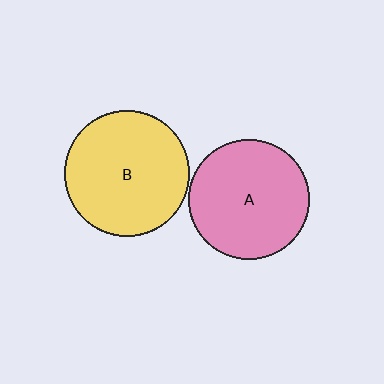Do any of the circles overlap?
No, none of the circles overlap.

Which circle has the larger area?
Circle B (yellow).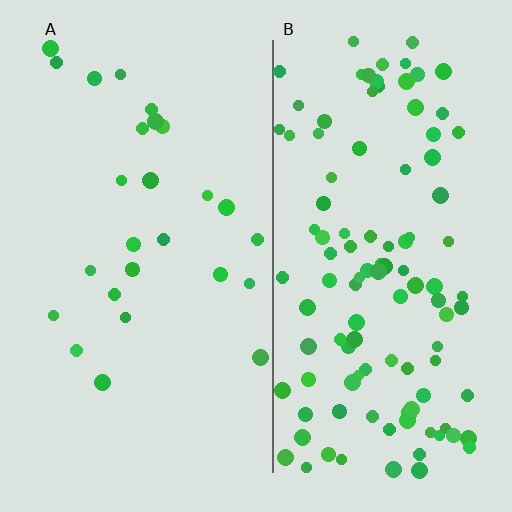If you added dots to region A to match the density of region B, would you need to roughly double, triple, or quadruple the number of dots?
Approximately quadruple.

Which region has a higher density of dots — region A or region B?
B (the right).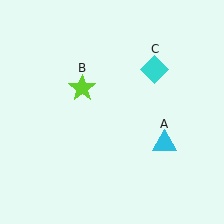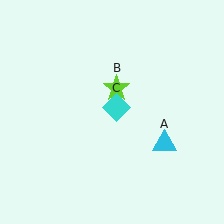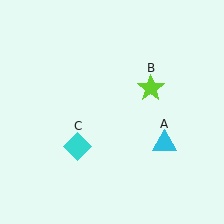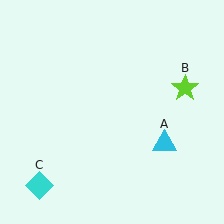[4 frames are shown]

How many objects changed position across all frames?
2 objects changed position: lime star (object B), cyan diamond (object C).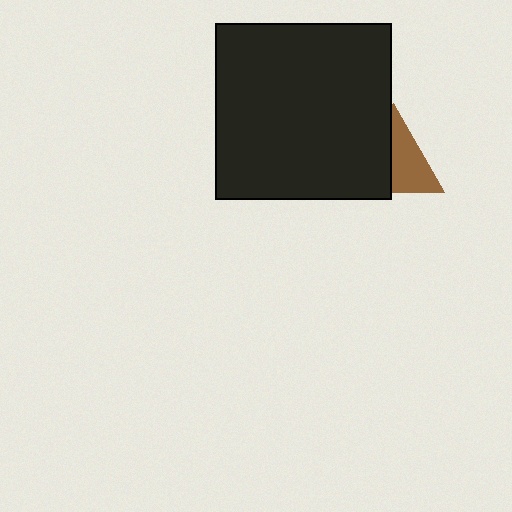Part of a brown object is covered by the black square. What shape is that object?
It is a triangle.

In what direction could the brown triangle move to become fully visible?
The brown triangle could move right. That would shift it out from behind the black square entirely.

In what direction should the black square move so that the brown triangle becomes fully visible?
The black square should move left. That is the shortest direction to clear the overlap and leave the brown triangle fully visible.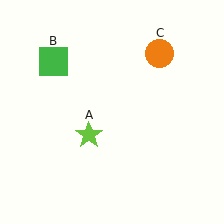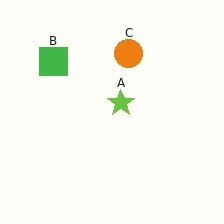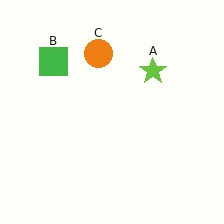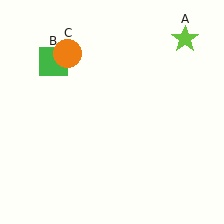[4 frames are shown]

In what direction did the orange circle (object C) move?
The orange circle (object C) moved left.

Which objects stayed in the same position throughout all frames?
Green square (object B) remained stationary.